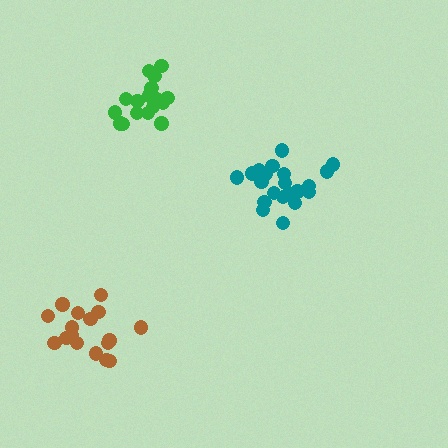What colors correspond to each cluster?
The clusters are colored: green, brown, teal.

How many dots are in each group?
Group 1: 17 dots, Group 2: 17 dots, Group 3: 21 dots (55 total).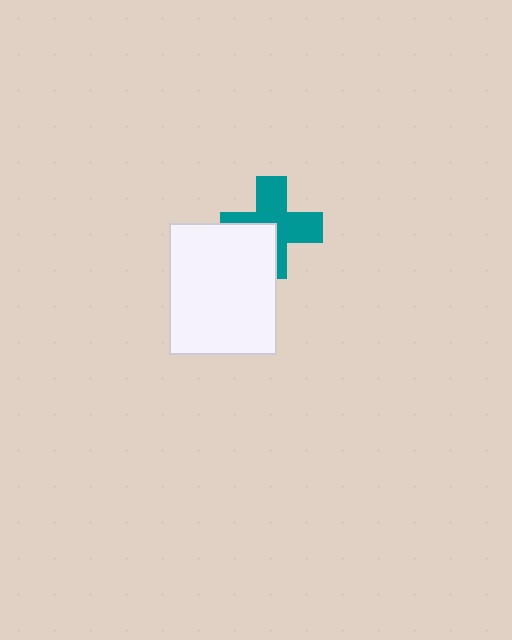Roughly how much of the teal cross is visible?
Most of it is visible (roughly 65%).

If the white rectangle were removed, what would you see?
You would see the complete teal cross.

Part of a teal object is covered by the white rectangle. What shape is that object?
It is a cross.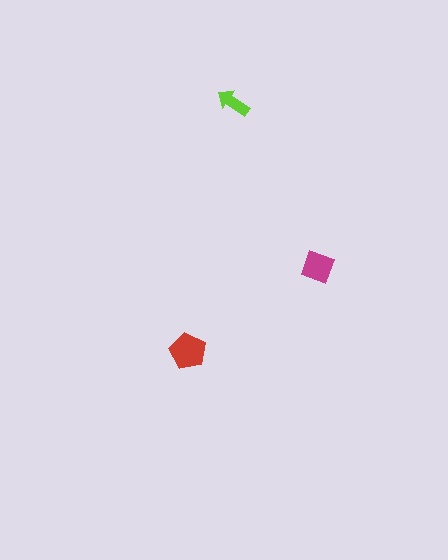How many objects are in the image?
There are 3 objects in the image.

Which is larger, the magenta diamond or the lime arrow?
The magenta diamond.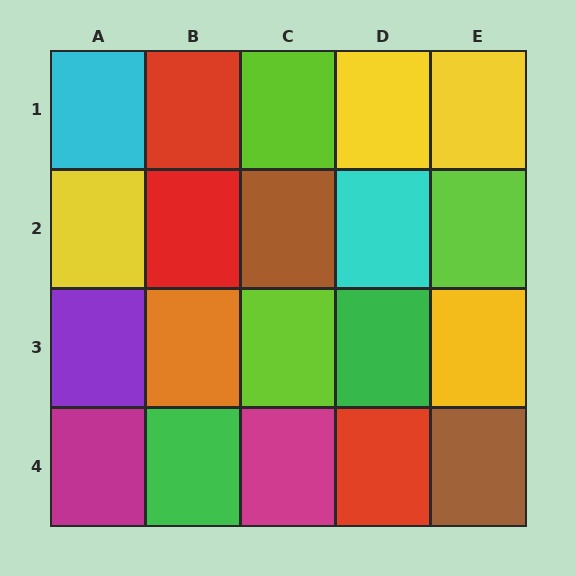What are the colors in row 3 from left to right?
Purple, orange, lime, green, yellow.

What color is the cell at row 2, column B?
Red.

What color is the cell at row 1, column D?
Yellow.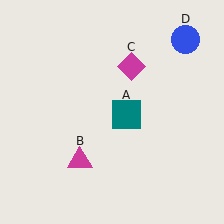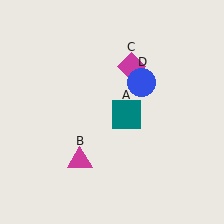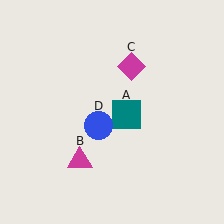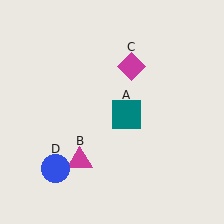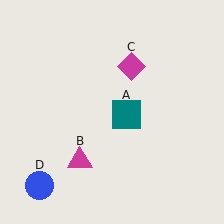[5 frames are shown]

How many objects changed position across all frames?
1 object changed position: blue circle (object D).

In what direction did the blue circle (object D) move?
The blue circle (object D) moved down and to the left.